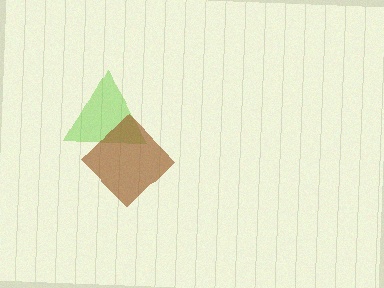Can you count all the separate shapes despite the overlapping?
Yes, there are 2 separate shapes.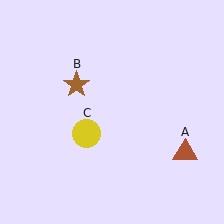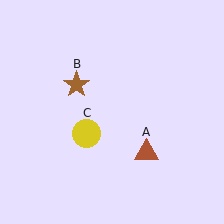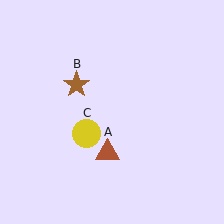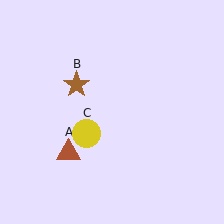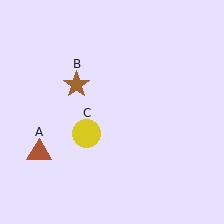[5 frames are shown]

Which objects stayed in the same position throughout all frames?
Brown star (object B) and yellow circle (object C) remained stationary.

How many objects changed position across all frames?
1 object changed position: brown triangle (object A).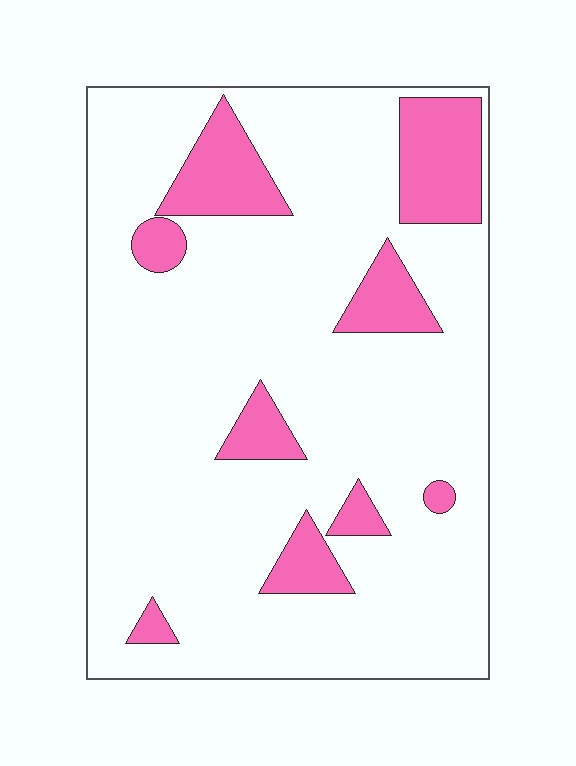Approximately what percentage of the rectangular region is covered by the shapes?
Approximately 15%.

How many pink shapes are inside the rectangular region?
9.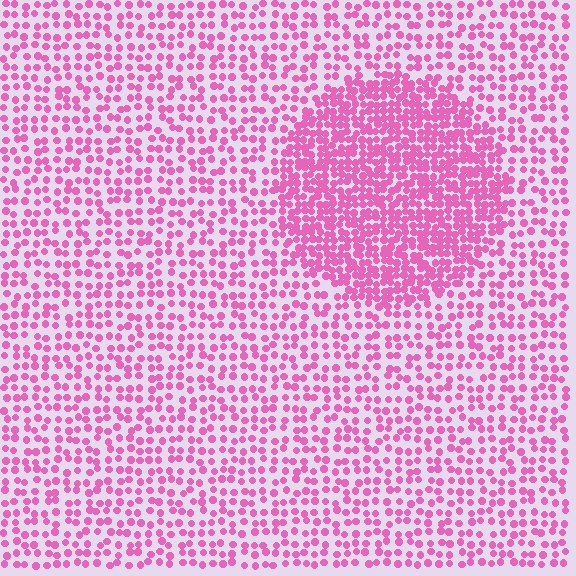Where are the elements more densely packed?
The elements are more densely packed inside the circle boundary.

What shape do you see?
I see a circle.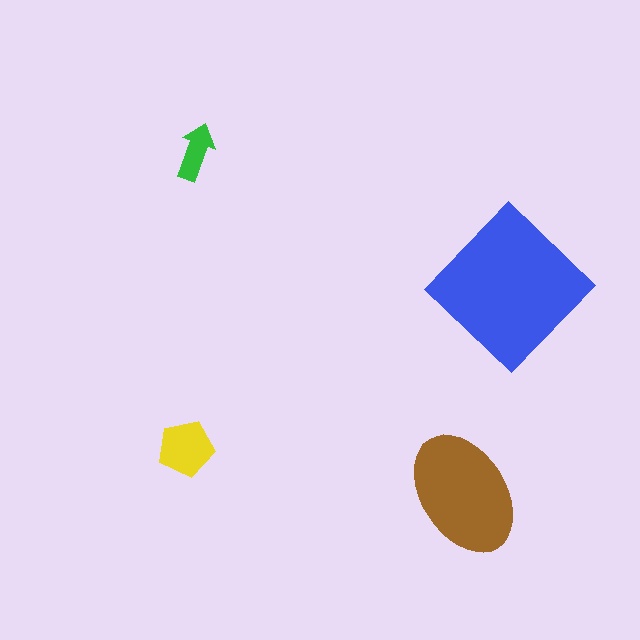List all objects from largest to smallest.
The blue diamond, the brown ellipse, the yellow pentagon, the green arrow.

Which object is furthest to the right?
The blue diamond is rightmost.